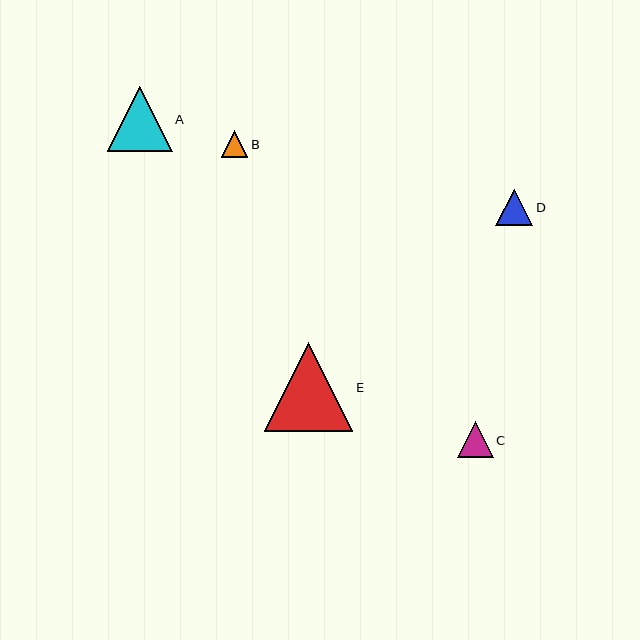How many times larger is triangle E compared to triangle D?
Triangle E is approximately 2.4 times the size of triangle D.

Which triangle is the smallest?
Triangle B is the smallest with a size of approximately 27 pixels.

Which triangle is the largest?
Triangle E is the largest with a size of approximately 89 pixels.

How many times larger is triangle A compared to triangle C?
Triangle A is approximately 1.8 times the size of triangle C.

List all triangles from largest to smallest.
From largest to smallest: E, A, D, C, B.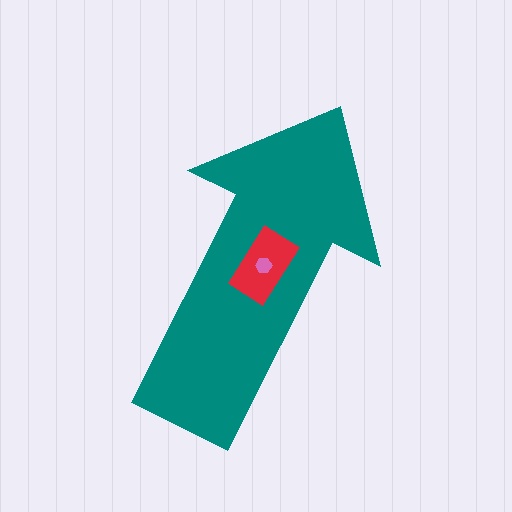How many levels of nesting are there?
3.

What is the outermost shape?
The teal arrow.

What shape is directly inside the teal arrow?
The red rectangle.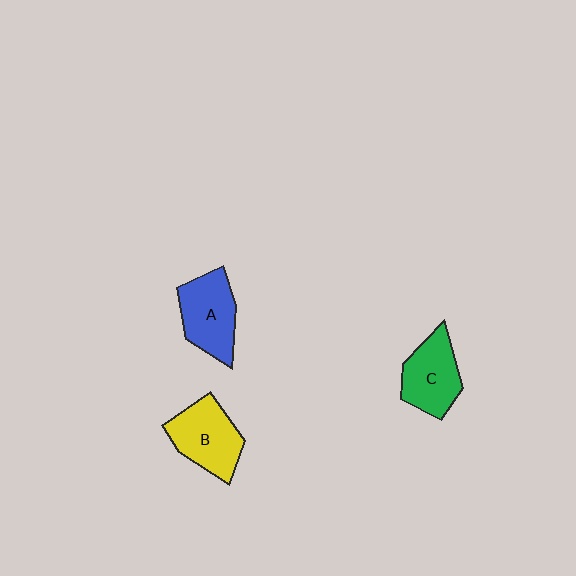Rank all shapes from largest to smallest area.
From largest to smallest: B (yellow), A (blue), C (green).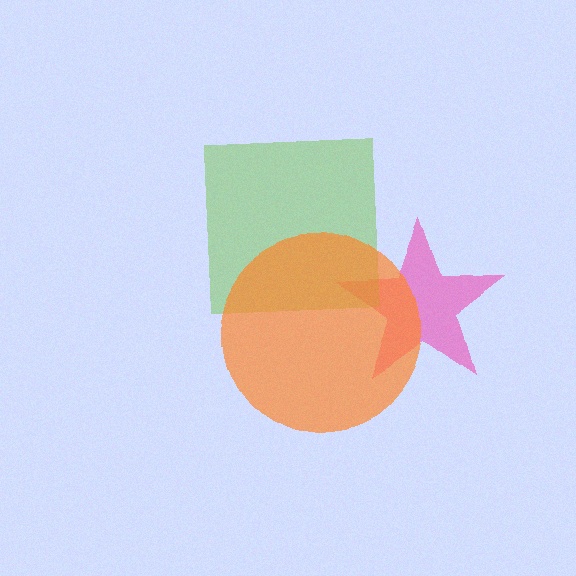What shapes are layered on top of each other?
The layered shapes are: a pink star, a lime square, an orange circle.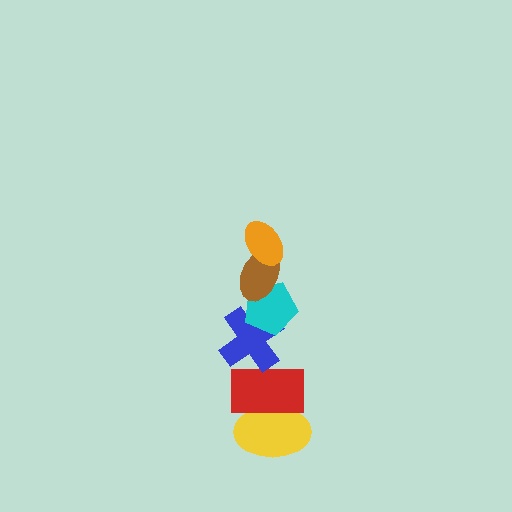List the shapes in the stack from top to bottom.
From top to bottom: the orange ellipse, the brown ellipse, the cyan pentagon, the blue cross, the red rectangle, the yellow ellipse.